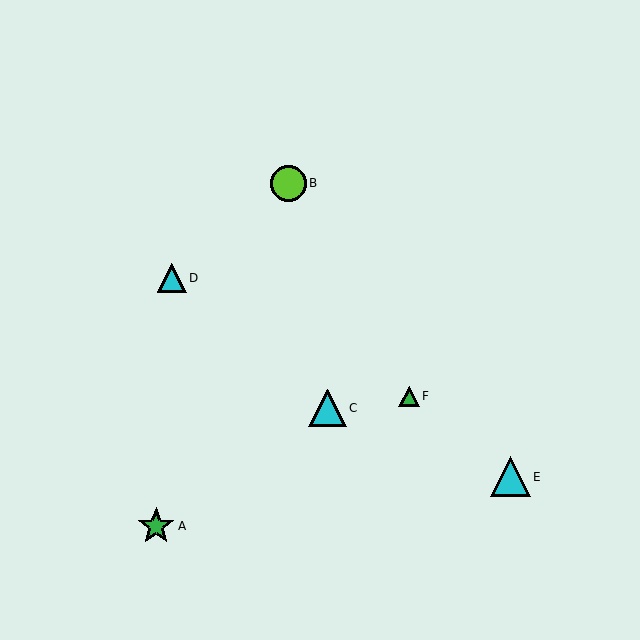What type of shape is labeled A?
Shape A is a green star.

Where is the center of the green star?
The center of the green star is at (156, 526).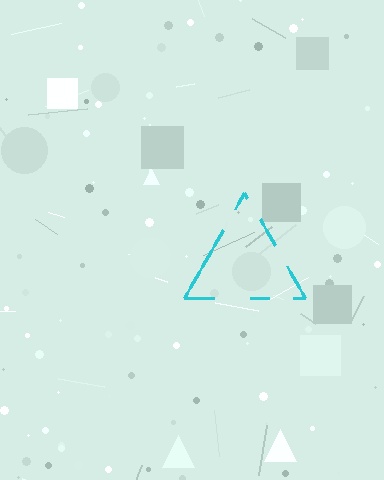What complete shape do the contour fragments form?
The contour fragments form a triangle.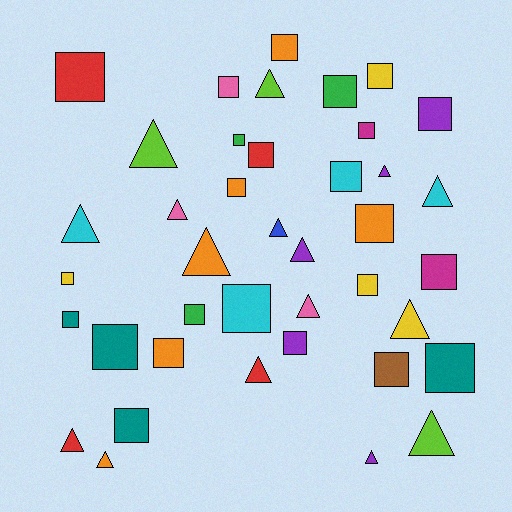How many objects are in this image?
There are 40 objects.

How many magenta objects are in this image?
There are 2 magenta objects.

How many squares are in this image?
There are 24 squares.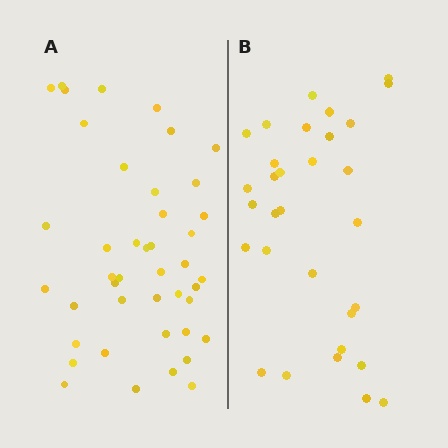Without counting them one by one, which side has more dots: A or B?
Region A (the left region) has more dots.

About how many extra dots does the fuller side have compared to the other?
Region A has roughly 12 or so more dots than region B.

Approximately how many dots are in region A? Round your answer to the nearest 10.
About 40 dots. (The exact count is 43, which rounds to 40.)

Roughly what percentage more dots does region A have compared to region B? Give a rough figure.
About 40% more.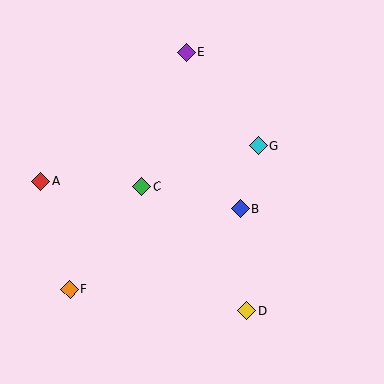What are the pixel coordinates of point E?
Point E is at (186, 53).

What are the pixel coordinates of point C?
Point C is at (142, 187).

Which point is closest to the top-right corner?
Point G is closest to the top-right corner.